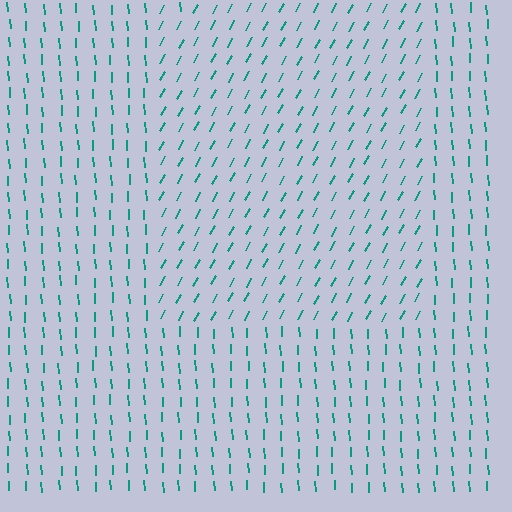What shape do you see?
I see a rectangle.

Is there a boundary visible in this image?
Yes, there is a texture boundary formed by a change in line orientation.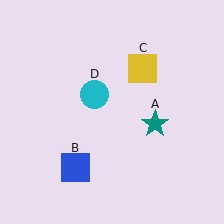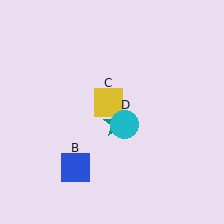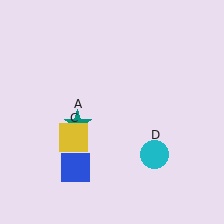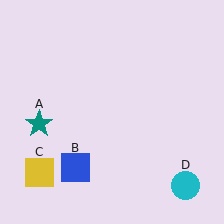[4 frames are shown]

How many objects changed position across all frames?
3 objects changed position: teal star (object A), yellow square (object C), cyan circle (object D).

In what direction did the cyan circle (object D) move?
The cyan circle (object D) moved down and to the right.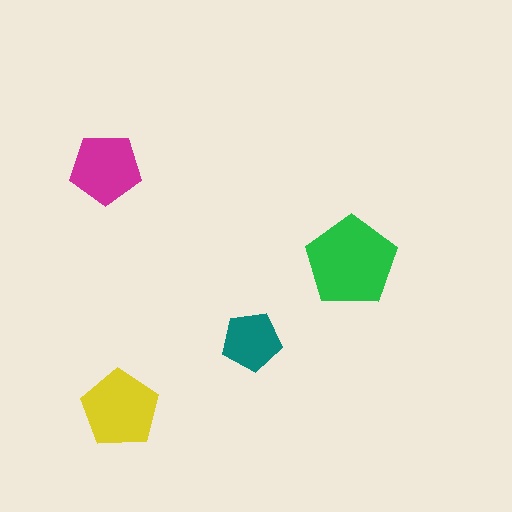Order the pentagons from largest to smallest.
the green one, the yellow one, the magenta one, the teal one.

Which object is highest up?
The magenta pentagon is topmost.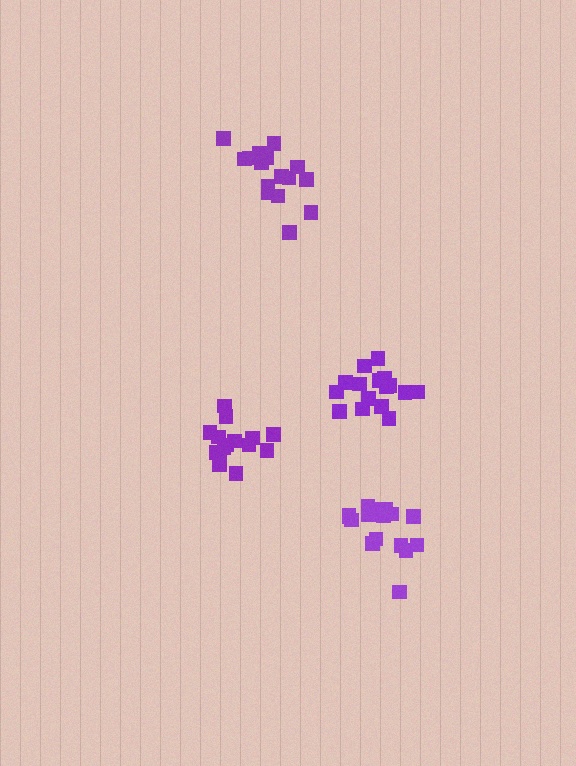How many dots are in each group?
Group 1: 17 dots, Group 2: 15 dots, Group 3: 16 dots, Group 4: 17 dots (65 total).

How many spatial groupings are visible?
There are 4 spatial groupings.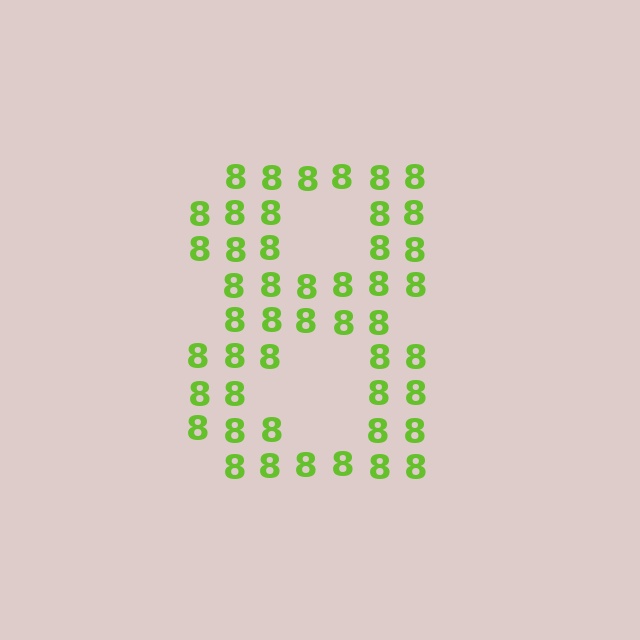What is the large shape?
The large shape is the digit 8.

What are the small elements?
The small elements are digit 8's.